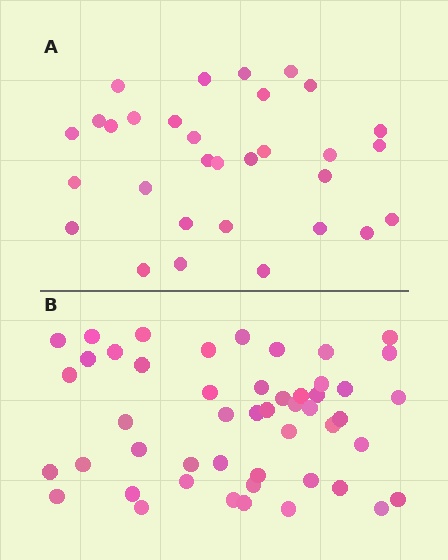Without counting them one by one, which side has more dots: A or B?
Region B (the bottom region) has more dots.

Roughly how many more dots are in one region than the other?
Region B has approximately 20 more dots than region A.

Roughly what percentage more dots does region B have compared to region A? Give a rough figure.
About 60% more.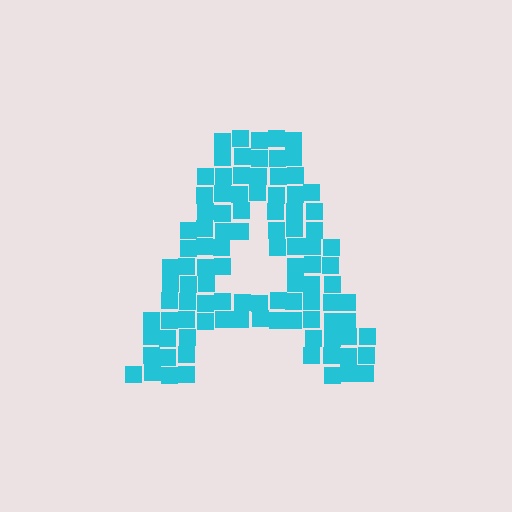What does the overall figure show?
The overall figure shows the letter A.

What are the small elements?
The small elements are squares.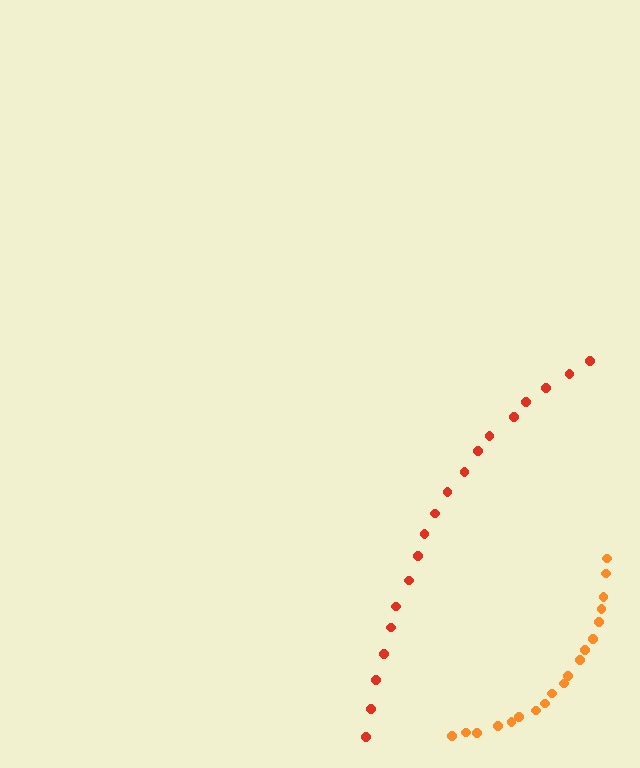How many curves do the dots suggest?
There are 2 distinct paths.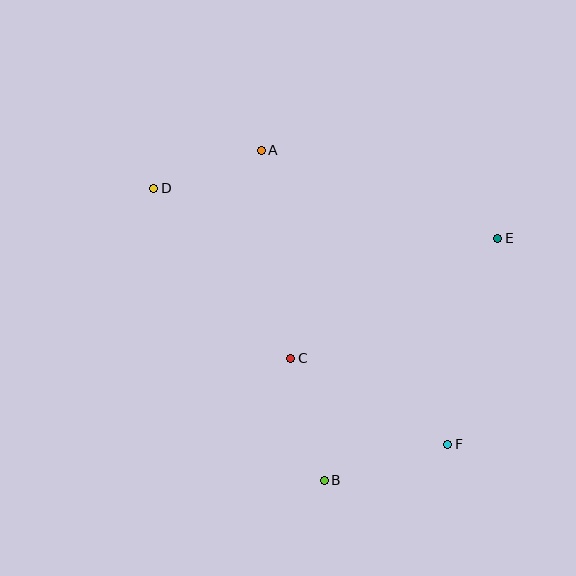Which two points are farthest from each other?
Points D and F are farthest from each other.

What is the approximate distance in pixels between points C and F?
The distance between C and F is approximately 179 pixels.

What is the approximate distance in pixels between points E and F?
The distance between E and F is approximately 212 pixels.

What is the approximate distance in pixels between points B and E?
The distance between B and E is approximately 298 pixels.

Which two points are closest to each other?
Points A and D are closest to each other.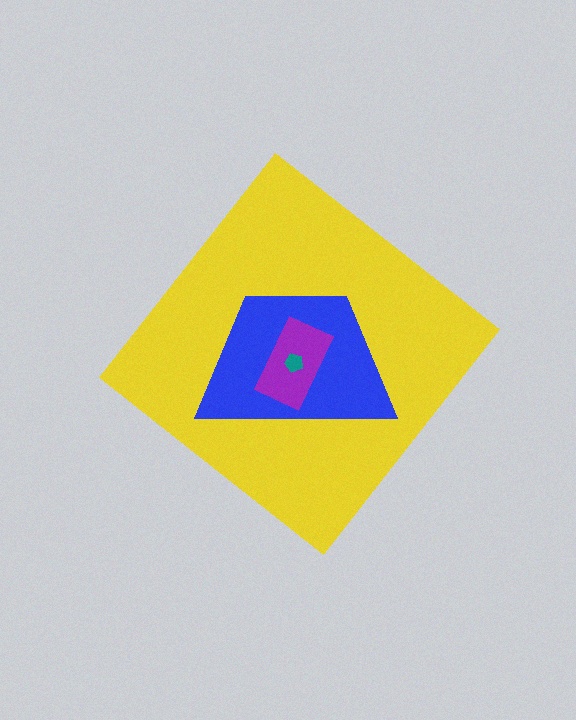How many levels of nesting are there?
4.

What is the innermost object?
The teal pentagon.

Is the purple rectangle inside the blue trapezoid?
Yes.